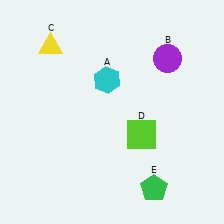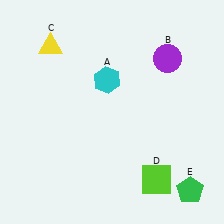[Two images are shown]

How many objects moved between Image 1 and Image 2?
2 objects moved between the two images.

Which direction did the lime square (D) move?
The lime square (D) moved down.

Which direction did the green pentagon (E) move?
The green pentagon (E) moved right.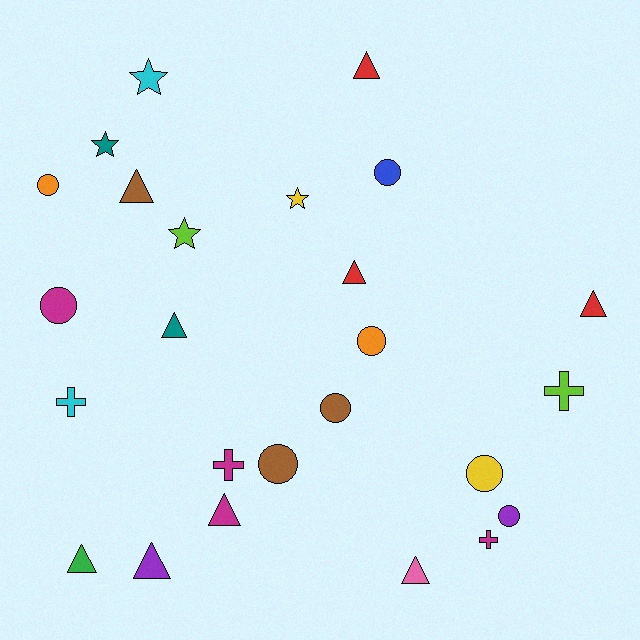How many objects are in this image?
There are 25 objects.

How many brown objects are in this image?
There are 3 brown objects.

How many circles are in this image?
There are 8 circles.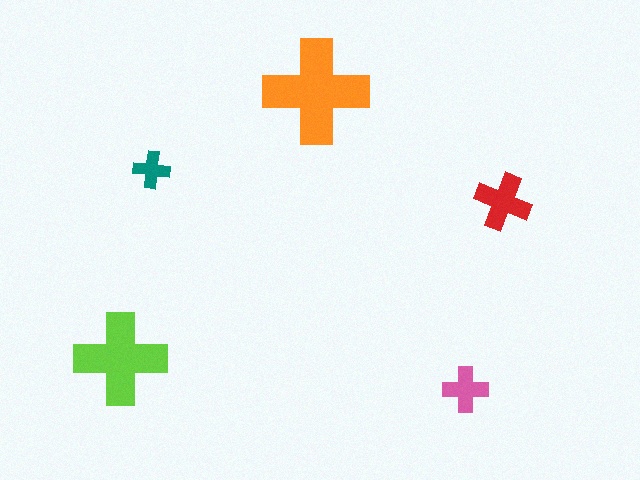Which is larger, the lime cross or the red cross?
The lime one.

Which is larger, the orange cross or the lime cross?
The orange one.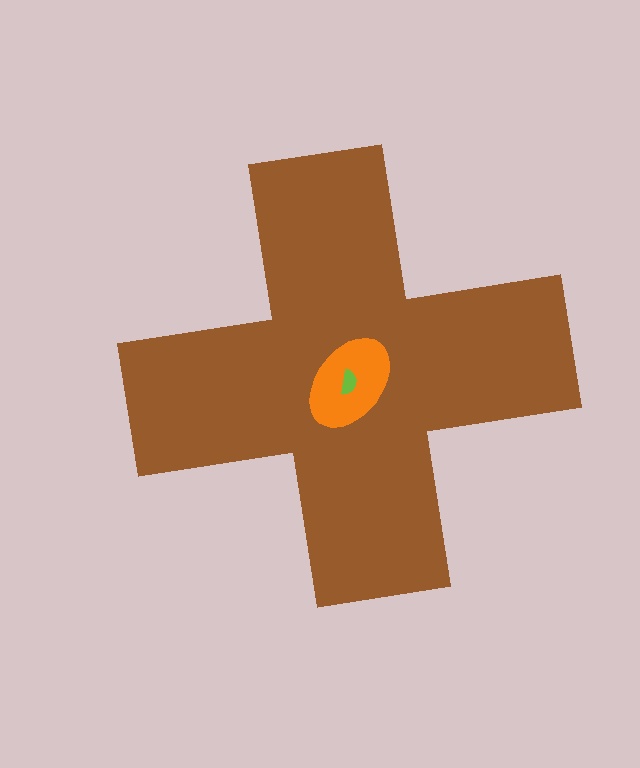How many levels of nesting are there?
3.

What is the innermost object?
The lime semicircle.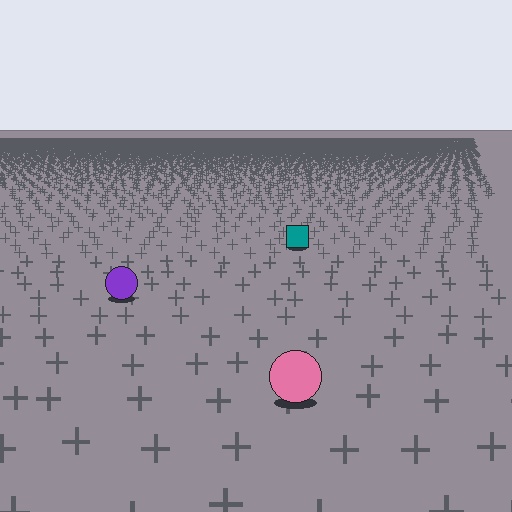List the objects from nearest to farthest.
From nearest to farthest: the pink circle, the purple circle, the teal square.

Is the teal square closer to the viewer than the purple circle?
No. The purple circle is closer — you can tell from the texture gradient: the ground texture is coarser near it.